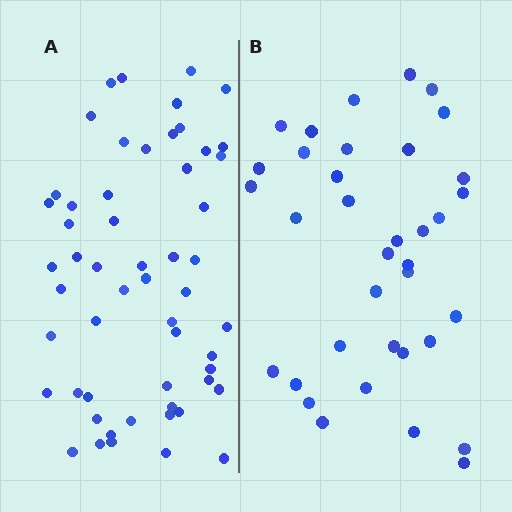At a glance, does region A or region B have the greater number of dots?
Region A (the left region) has more dots.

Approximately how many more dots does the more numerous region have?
Region A has approximately 20 more dots than region B.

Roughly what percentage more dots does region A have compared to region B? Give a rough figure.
About 55% more.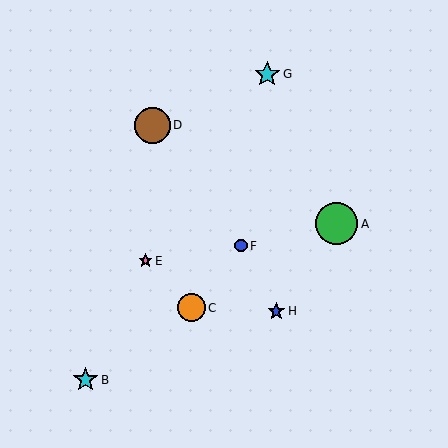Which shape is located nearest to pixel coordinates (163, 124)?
The brown circle (labeled D) at (152, 125) is nearest to that location.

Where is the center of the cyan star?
The center of the cyan star is at (267, 74).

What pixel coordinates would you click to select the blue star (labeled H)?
Click at (276, 311) to select the blue star H.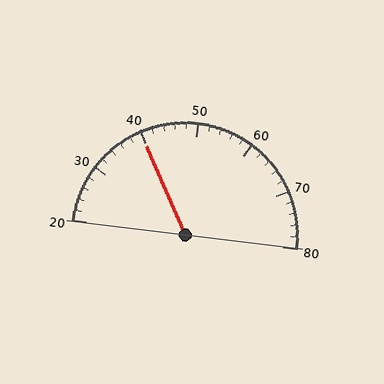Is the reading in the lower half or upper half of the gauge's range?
The reading is in the lower half of the range (20 to 80).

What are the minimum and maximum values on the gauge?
The gauge ranges from 20 to 80.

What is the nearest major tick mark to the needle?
The nearest major tick mark is 40.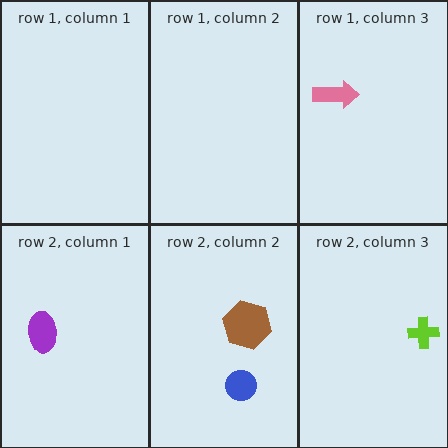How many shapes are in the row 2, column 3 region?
1.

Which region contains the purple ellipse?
The row 2, column 1 region.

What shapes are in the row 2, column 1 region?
The purple ellipse.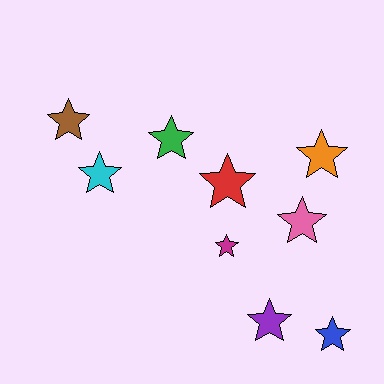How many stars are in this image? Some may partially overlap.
There are 9 stars.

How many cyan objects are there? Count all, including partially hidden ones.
There is 1 cyan object.